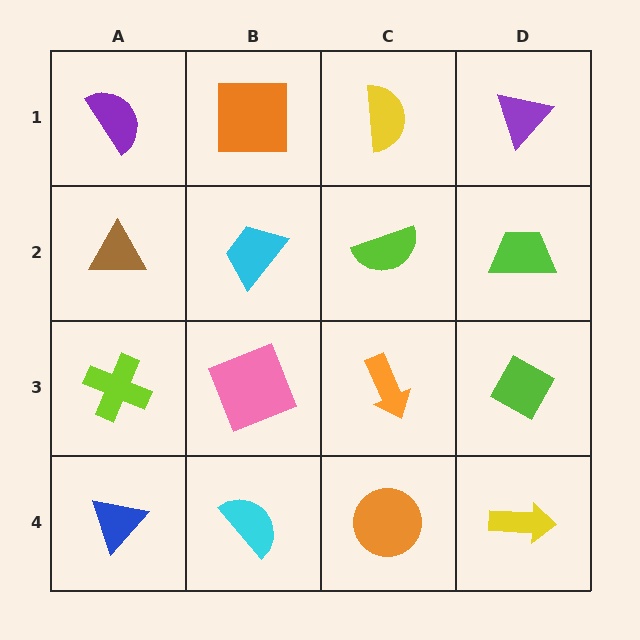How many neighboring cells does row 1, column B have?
3.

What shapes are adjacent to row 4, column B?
A pink square (row 3, column B), a blue triangle (row 4, column A), an orange circle (row 4, column C).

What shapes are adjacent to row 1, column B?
A cyan trapezoid (row 2, column B), a purple semicircle (row 1, column A), a yellow semicircle (row 1, column C).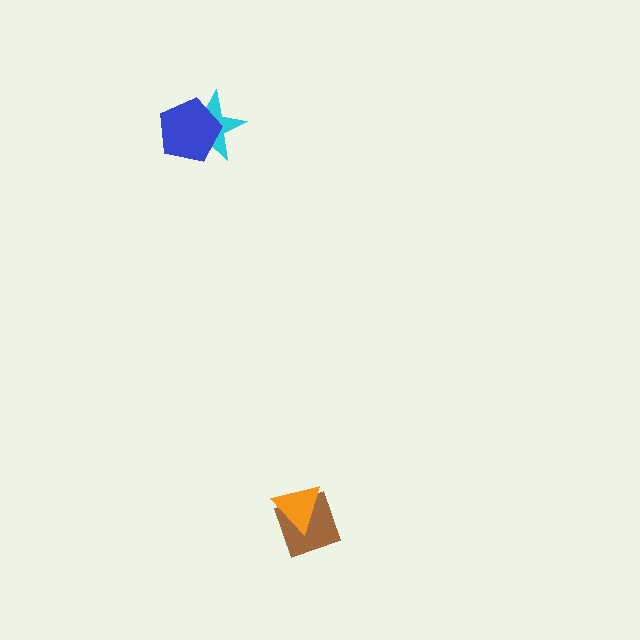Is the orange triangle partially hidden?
No, no other shape covers it.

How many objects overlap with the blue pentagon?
1 object overlaps with the blue pentagon.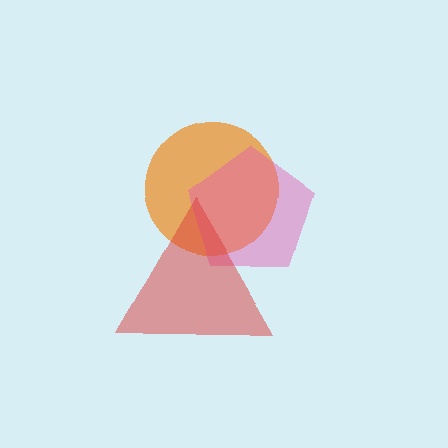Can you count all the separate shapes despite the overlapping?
Yes, there are 3 separate shapes.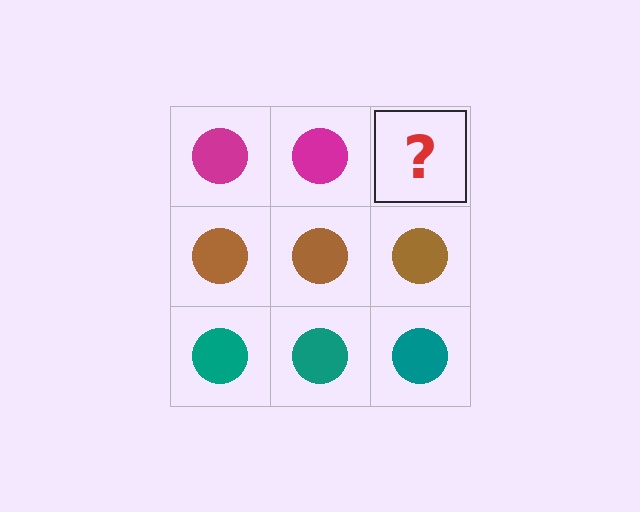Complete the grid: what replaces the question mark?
The question mark should be replaced with a magenta circle.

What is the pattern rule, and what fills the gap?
The rule is that each row has a consistent color. The gap should be filled with a magenta circle.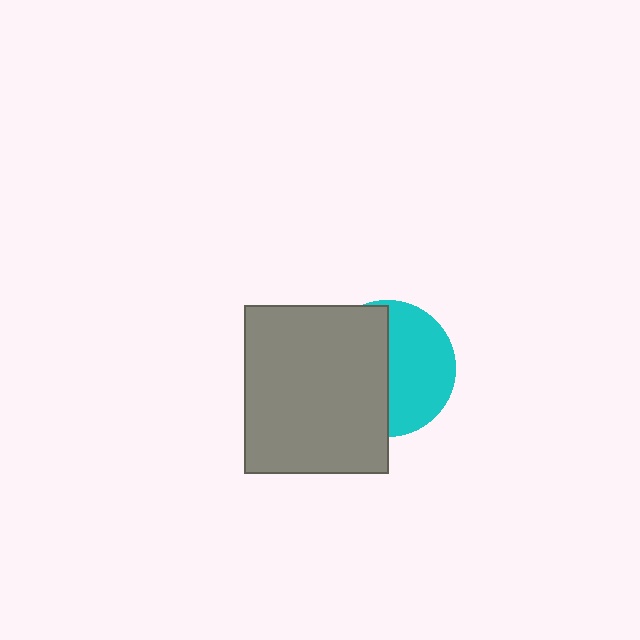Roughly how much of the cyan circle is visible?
About half of it is visible (roughly 49%).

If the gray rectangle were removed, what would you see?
You would see the complete cyan circle.